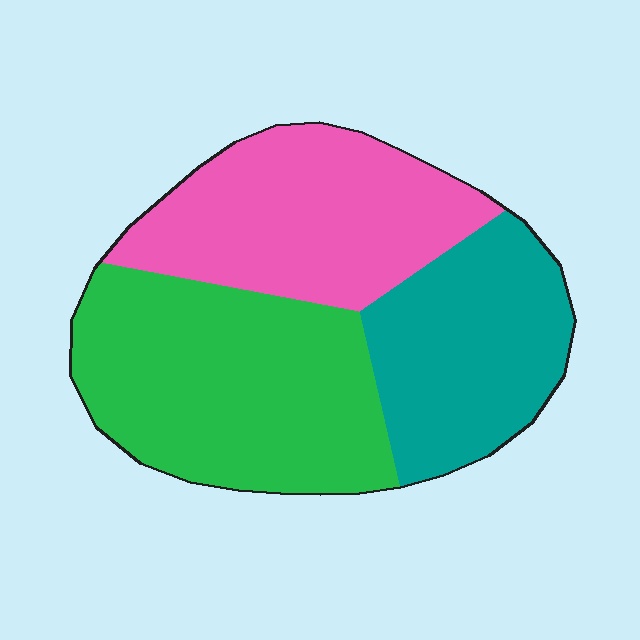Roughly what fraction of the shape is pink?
Pink covers 32% of the shape.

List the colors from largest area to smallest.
From largest to smallest: green, pink, teal.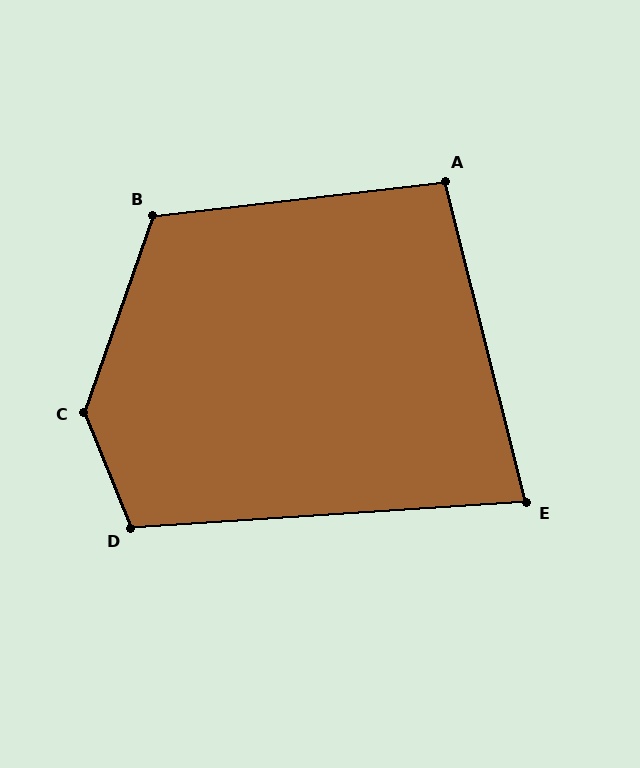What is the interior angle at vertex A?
Approximately 98 degrees (obtuse).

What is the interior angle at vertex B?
Approximately 116 degrees (obtuse).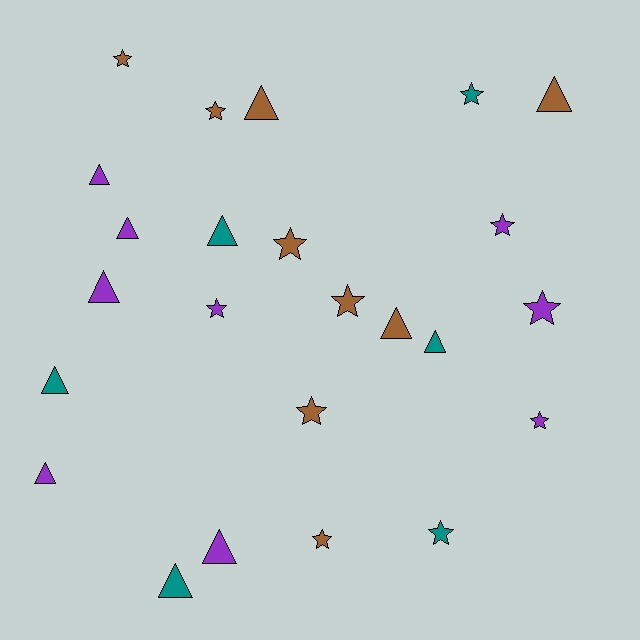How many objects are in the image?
There are 24 objects.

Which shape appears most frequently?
Triangle, with 12 objects.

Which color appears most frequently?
Brown, with 9 objects.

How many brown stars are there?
There are 6 brown stars.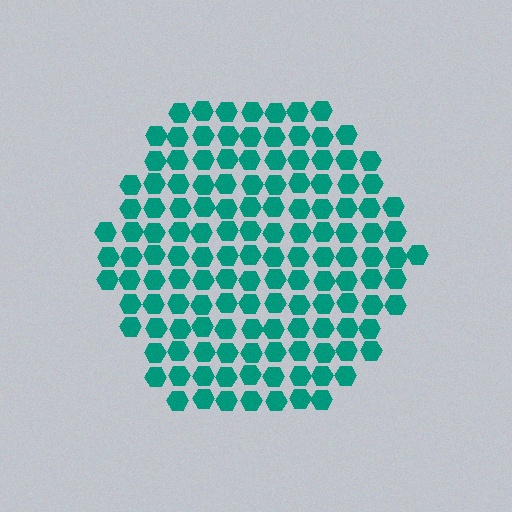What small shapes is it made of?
It is made of small hexagons.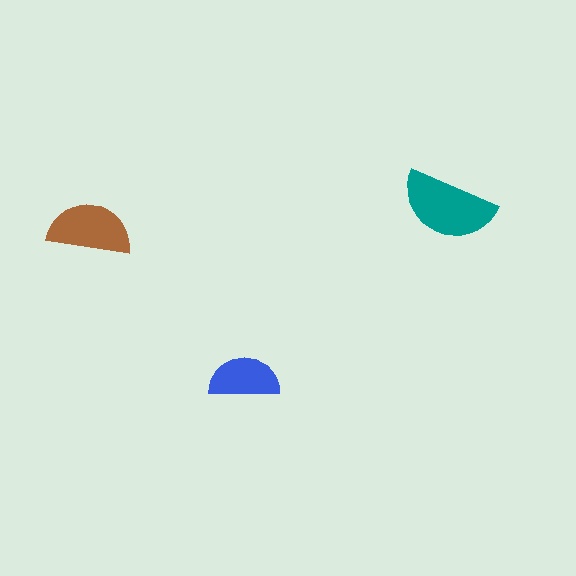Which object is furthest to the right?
The teal semicircle is rightmost.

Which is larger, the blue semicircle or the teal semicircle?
The teal one.